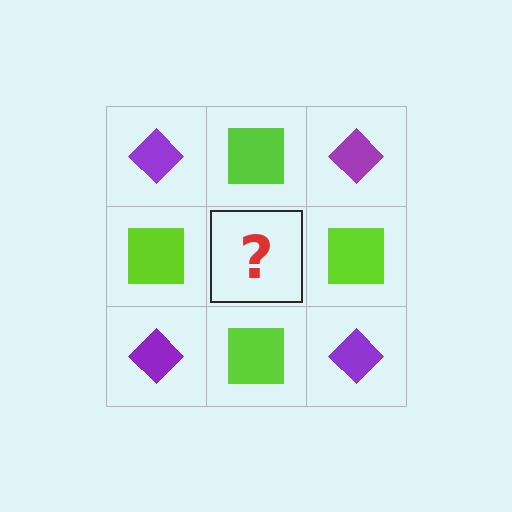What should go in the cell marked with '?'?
The missing cell should contain a purple diamond.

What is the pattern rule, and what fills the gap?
The rule is that it alternates purple diamond and lime square in a checkerboard pattern. The gap should be filled with a purple diamond.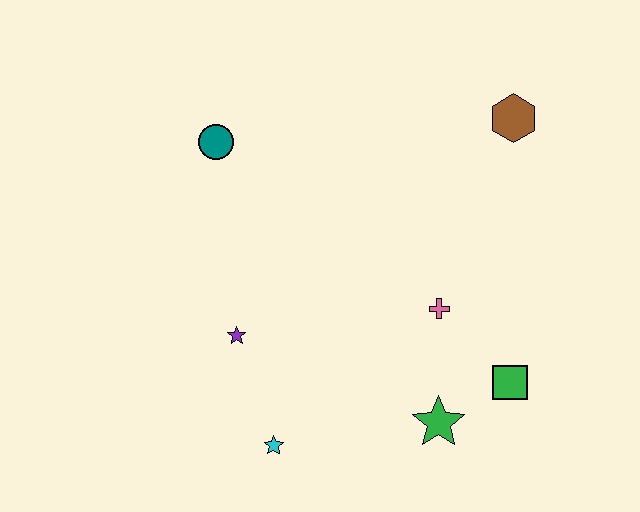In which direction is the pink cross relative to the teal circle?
The pink cross is to the right of the teal circle.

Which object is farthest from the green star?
The teal circle is farthest from the green star.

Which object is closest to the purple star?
The cyan star is closest to the purple star.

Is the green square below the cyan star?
No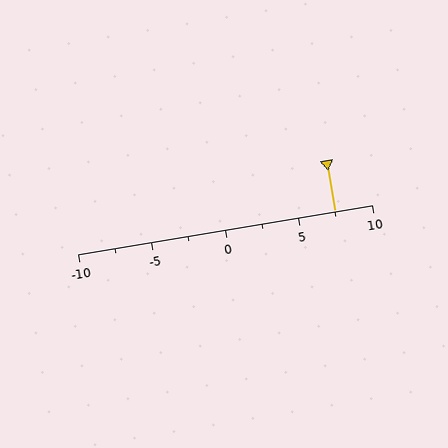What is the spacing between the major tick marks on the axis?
The major ticks are spaced 5 apart.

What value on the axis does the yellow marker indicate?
The marker indicates approximately 7.5.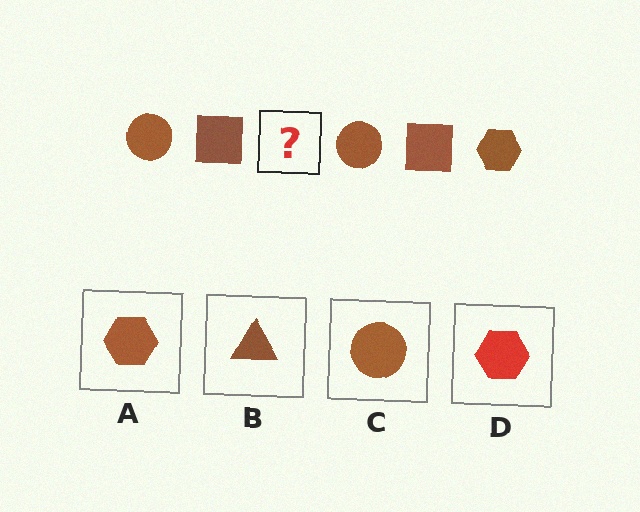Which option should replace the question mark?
Option A.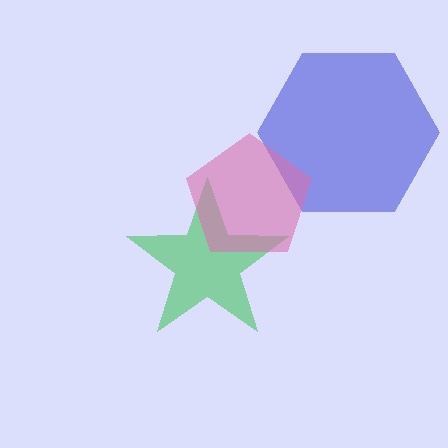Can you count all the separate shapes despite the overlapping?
Yes, there are 3 separate shapes.